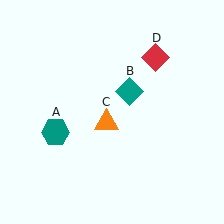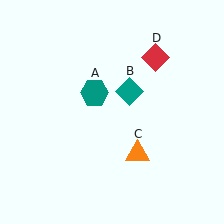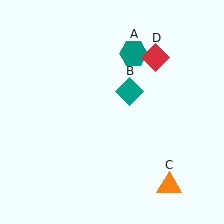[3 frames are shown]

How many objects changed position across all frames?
2 objects changed position: teal hexagon (object A), orange triangle (object C).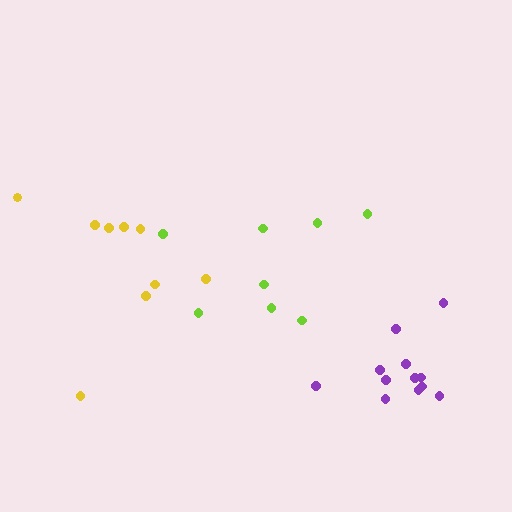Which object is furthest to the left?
The yellow cluster is leftmost.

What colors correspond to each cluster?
The clusters are colored: lime, yellow, purple.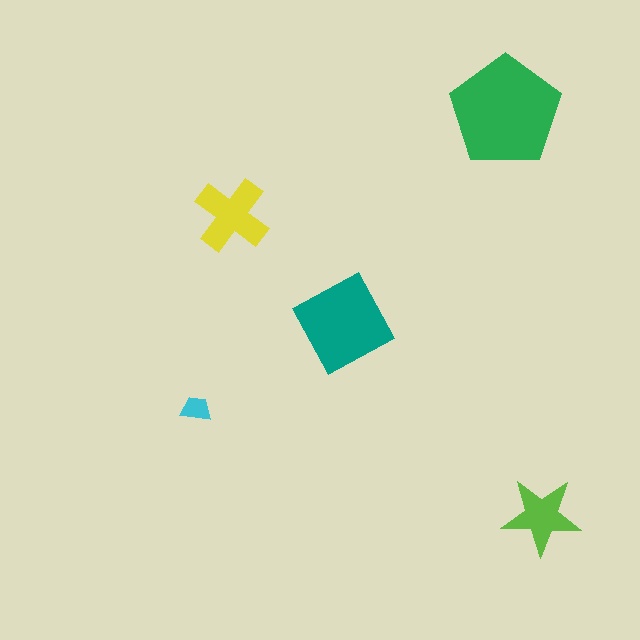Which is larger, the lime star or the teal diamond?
The teal diamond.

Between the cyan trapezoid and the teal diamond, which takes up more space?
The teal diamond.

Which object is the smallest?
The cyan trapezoid.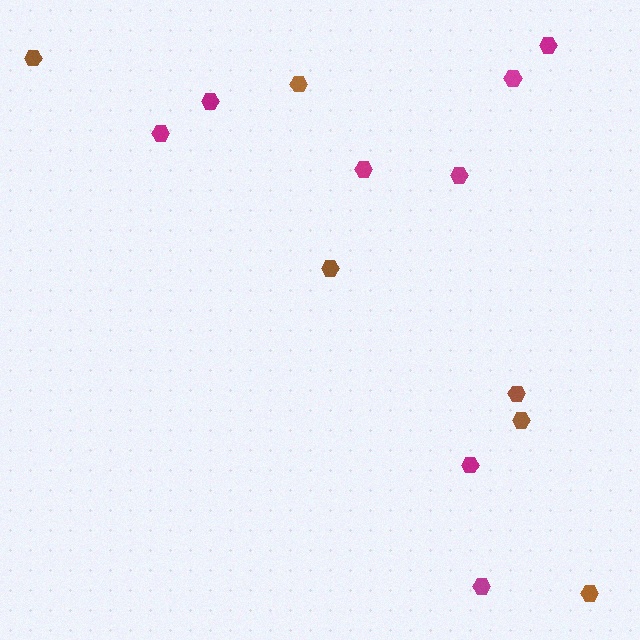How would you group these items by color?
There are 2 groups: one group of brown hexagons (6) and one group of magenta hexagons (8).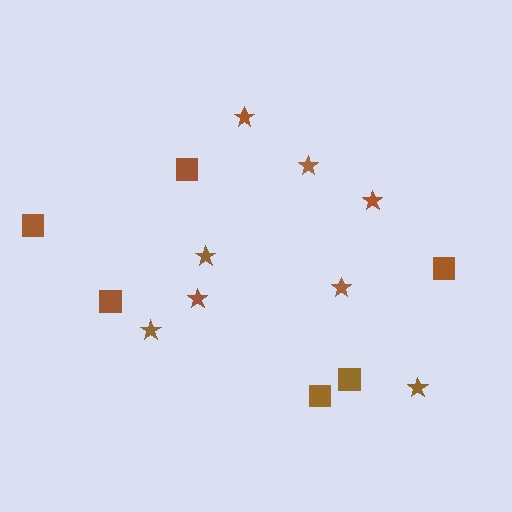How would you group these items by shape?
There are 2 groups: one group of stars (8) and one group of squares (6).